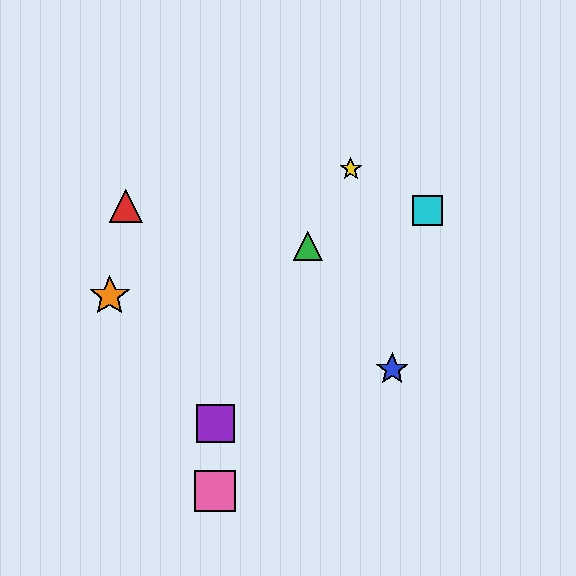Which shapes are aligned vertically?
The purple square, the pink square are aligned vertically.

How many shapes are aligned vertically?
2 shapes (the purple square, the pink square) are aligned vertically.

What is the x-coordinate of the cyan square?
The cyan square is at x≈427.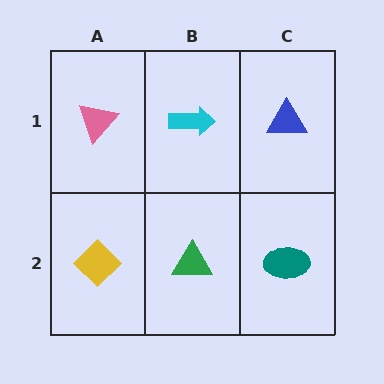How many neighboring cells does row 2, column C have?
2.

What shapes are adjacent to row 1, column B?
A green triangle (row 2, column B), a pink triangle (row 1, column A), a blue triangle (row 1, column C).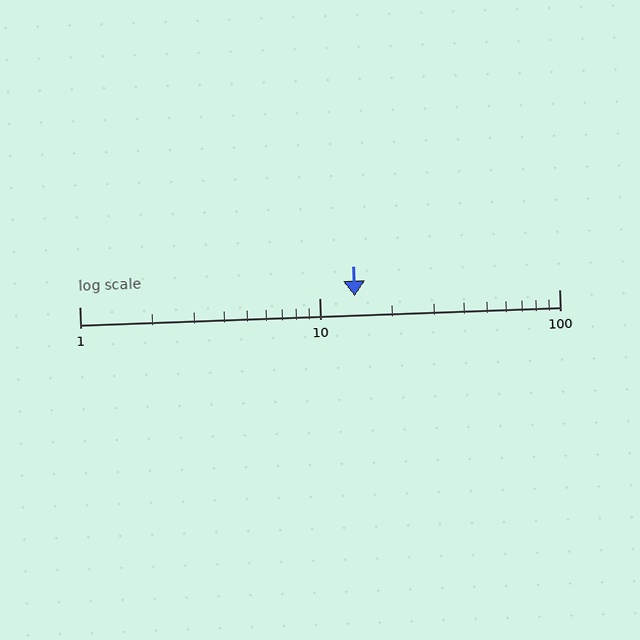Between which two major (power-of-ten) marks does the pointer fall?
The pointer is between 10 and 100.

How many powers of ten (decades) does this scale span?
The scale spans 2 decades, from 1 to 100.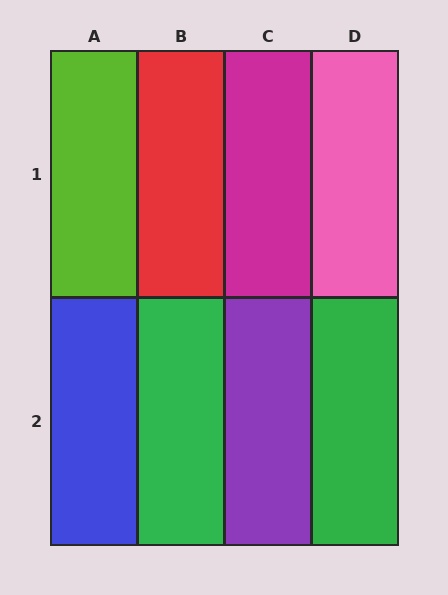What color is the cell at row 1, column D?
Pink.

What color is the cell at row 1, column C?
Magenta.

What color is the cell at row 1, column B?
Red.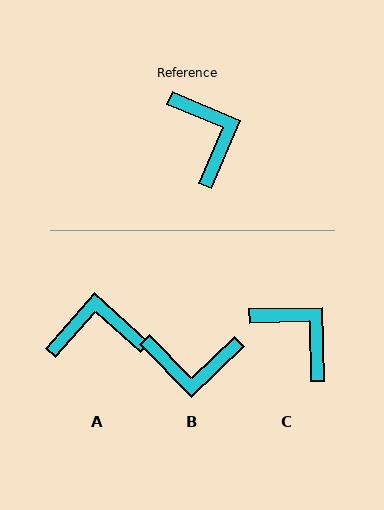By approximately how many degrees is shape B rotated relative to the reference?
Approximately 113 degrees clockwise.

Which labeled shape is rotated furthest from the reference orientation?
B, about 113 degrees away.